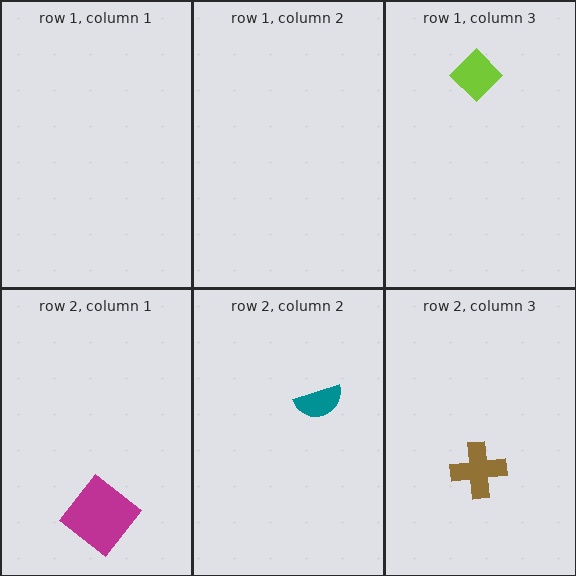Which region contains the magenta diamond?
The row 2, column 1 region.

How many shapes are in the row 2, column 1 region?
1.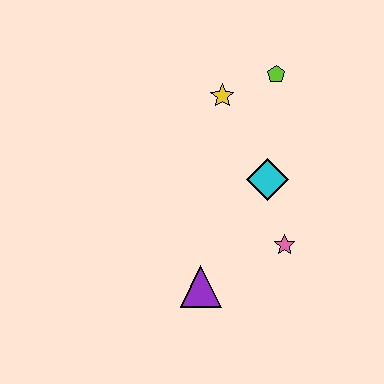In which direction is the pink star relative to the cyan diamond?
The pink star is below the cyan diamond.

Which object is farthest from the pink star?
The lime pentagon is farthest from the pink star.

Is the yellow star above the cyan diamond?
Yes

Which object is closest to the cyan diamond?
The pink star is closest to the cyan diamond.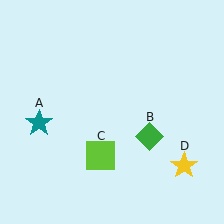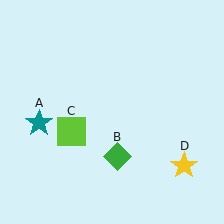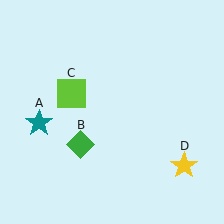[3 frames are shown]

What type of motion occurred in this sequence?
The green diamond (object B), lime square (object C) rotated clockwise around the center of the scene.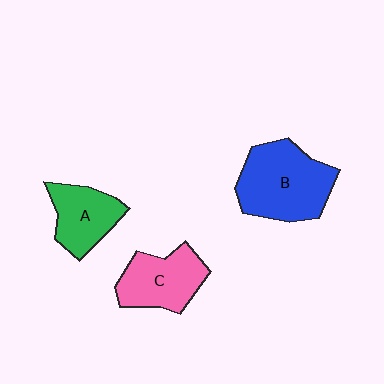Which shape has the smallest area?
Shape A (green).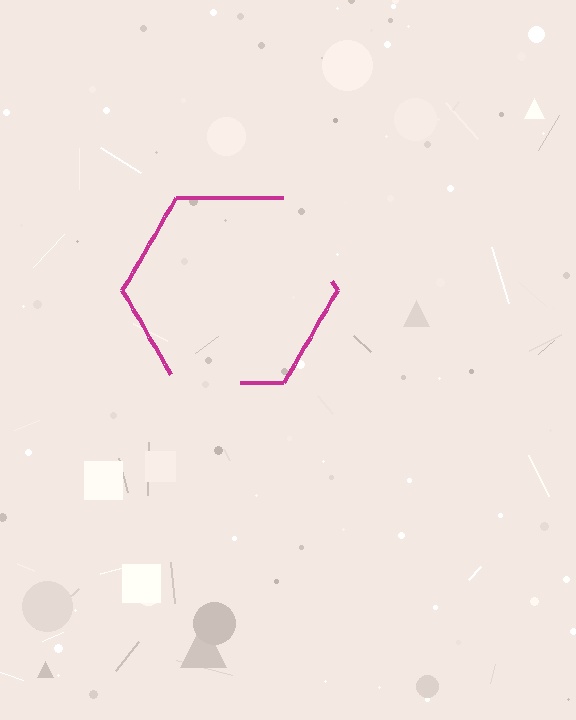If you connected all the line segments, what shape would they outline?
They would outline a hexagon.